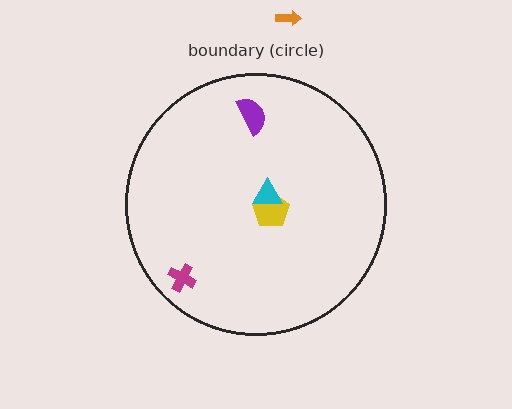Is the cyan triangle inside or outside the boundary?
Inside.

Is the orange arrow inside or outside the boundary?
Outside.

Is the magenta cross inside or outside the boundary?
Inside.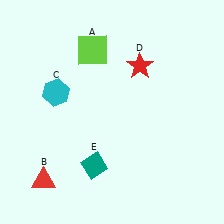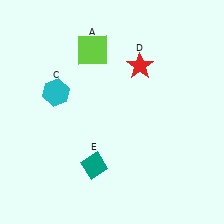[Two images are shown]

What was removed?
The red triangle (B) was removed in Image 2.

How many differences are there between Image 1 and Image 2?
There is 1 difference between the two images.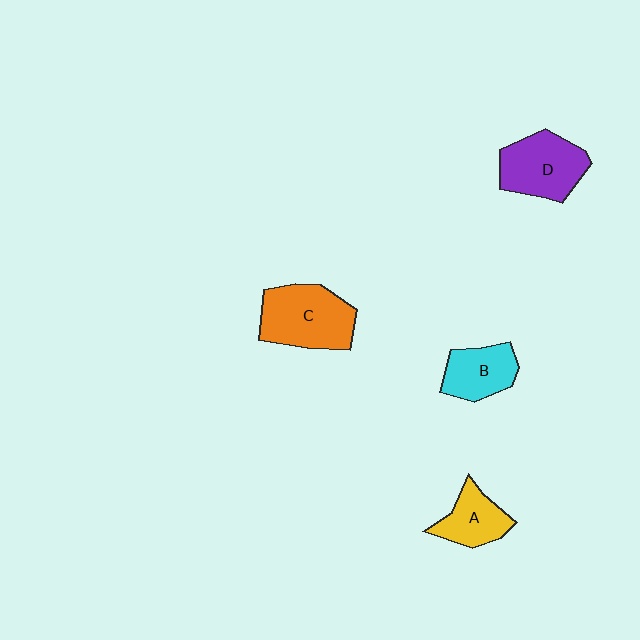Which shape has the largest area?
Shape C (orange).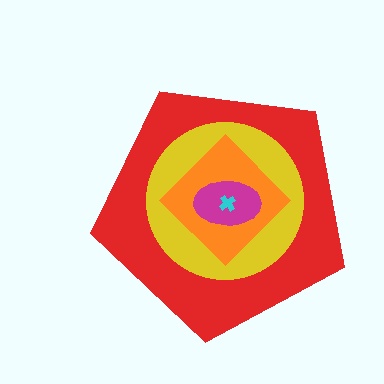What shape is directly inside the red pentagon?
The yellow circle.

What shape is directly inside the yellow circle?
The orange diamond.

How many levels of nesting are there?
5.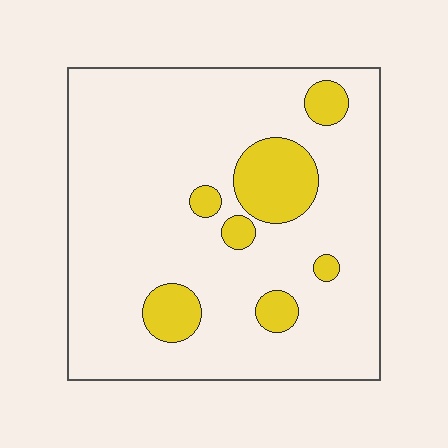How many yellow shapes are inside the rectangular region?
7.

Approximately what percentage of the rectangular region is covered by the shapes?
Approximately 15%.